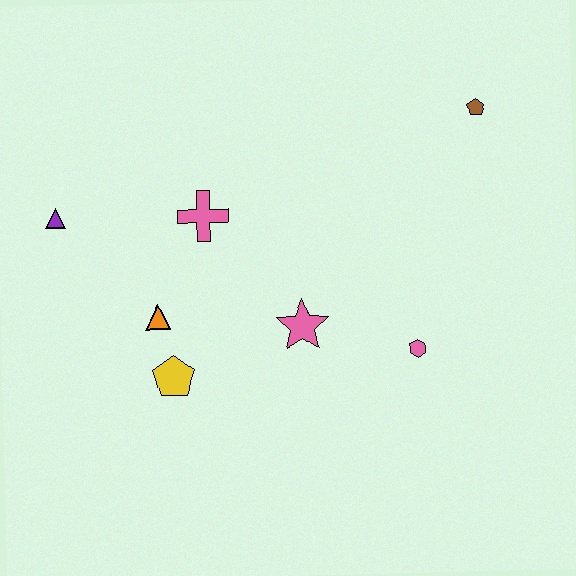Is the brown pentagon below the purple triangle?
No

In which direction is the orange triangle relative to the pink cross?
The orange triangle is below the pink cross.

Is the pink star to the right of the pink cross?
Yes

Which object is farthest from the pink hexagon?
The purple triangle is farthest from the pink hexagon.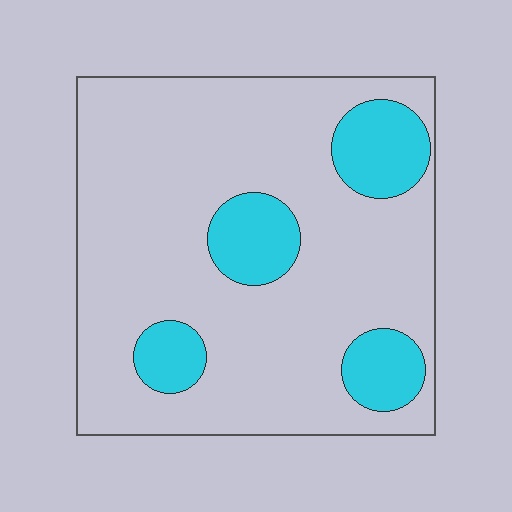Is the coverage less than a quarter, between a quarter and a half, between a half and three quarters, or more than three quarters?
Less than a quarter.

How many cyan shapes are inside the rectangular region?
4.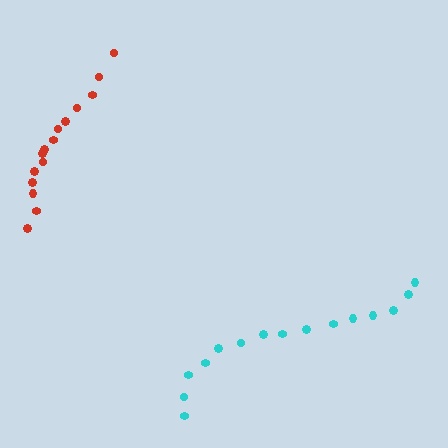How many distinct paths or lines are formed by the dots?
There are 2 distinct paths.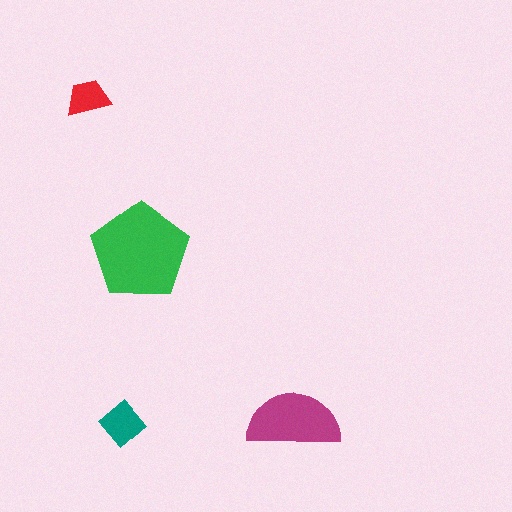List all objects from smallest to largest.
The red trapezoid, the teal diamond, the magenta semicircle, the green pentagon.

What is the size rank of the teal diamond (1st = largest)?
3rd.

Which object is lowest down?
The teal diamond is bottommost.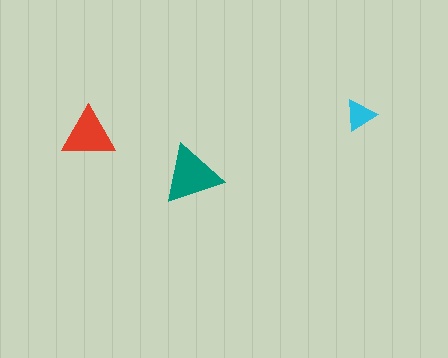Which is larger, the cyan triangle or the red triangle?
The red one.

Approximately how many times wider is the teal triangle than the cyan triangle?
About 2 times wider.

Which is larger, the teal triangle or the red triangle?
The teal one.